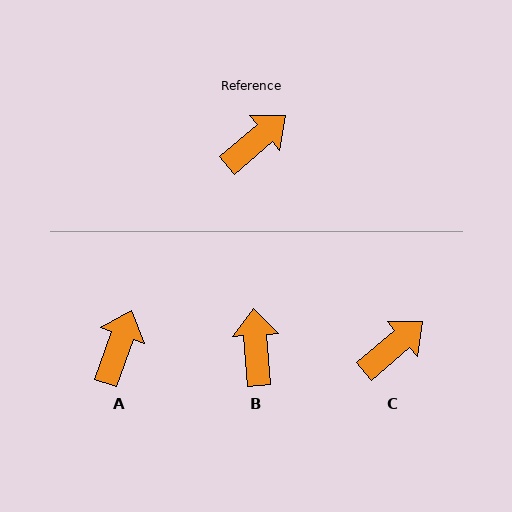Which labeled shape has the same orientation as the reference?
C.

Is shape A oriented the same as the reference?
No, it is off by about 30 degrees.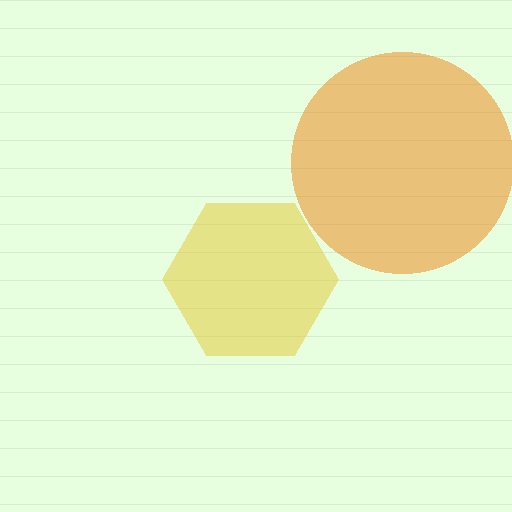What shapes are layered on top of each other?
The layered shapes are: an orange circle, a yellow hexagon.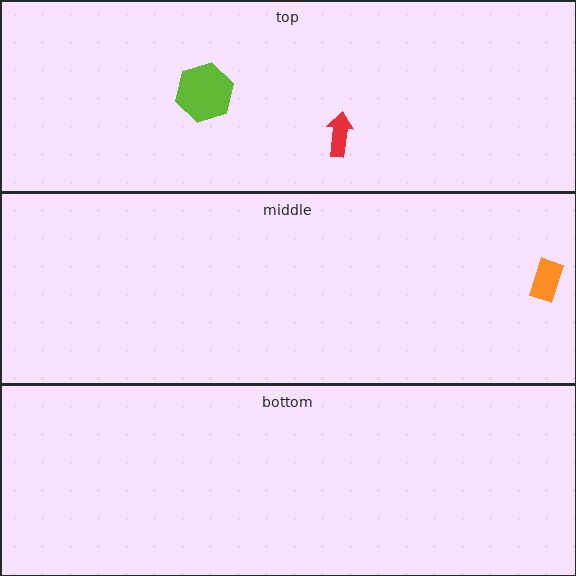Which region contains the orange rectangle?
The middle region.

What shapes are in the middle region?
The orange rectangle.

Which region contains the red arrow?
The top region.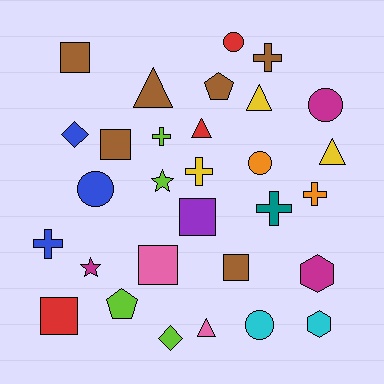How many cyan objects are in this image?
There are 2 cyan objects.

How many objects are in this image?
There are 30 objects.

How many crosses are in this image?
There are 6 crosses.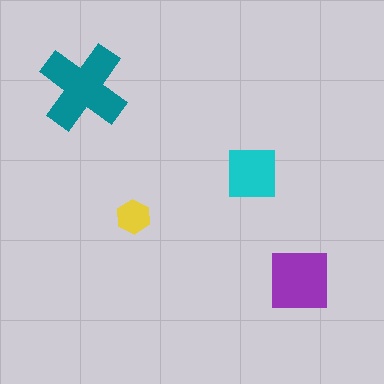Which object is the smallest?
The yellow hexagon.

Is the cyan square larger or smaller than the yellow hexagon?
Larger.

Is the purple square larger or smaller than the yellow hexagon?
Larger.